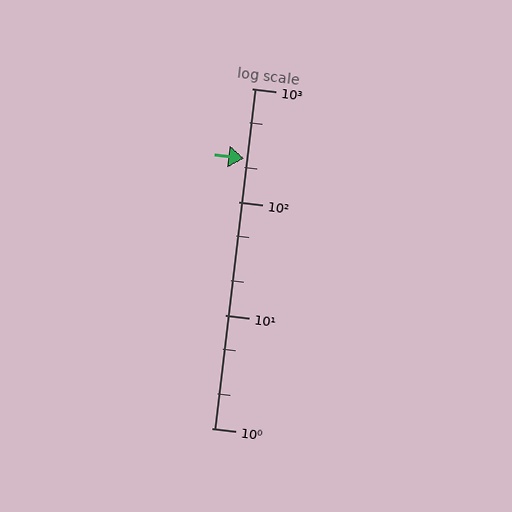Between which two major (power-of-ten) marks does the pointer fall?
The pointer is between 100 and 1000.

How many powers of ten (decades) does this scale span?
The scale spans 3 decades, from 1 to 1000.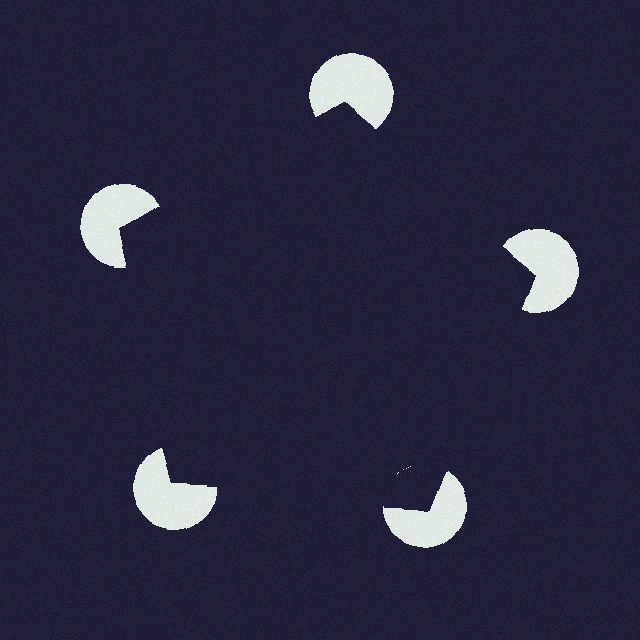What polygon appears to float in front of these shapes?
An illusory pentagon — its edges are inferred from the aligned wedge cuts in the pac-man discs, not physically drawn.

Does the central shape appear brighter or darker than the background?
It typically appears slightly darker than the background, even though no actual brightness change is drawn.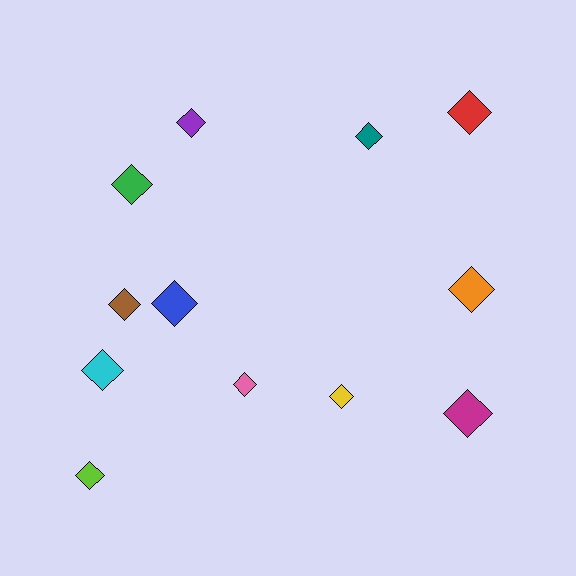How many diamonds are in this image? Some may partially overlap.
There are 12 diamonds.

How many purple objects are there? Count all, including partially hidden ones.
There is 1 purple object.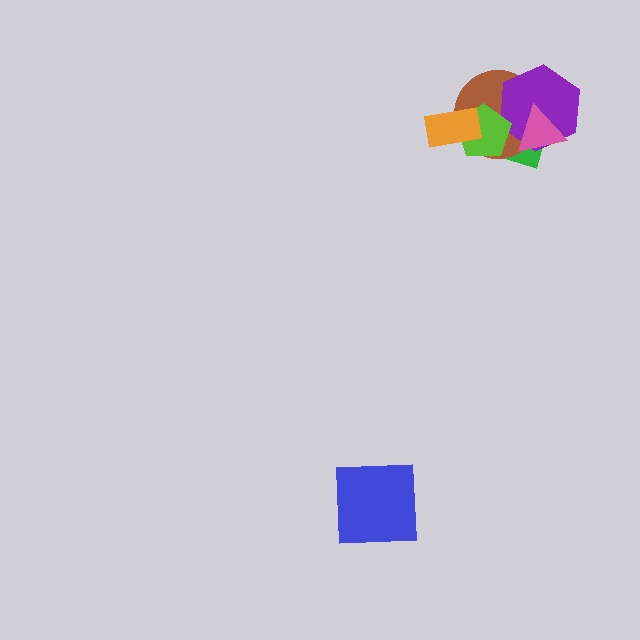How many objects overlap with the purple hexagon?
4 objects overlap with the purple hexagon.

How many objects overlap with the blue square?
0 objects overlap with the blue square.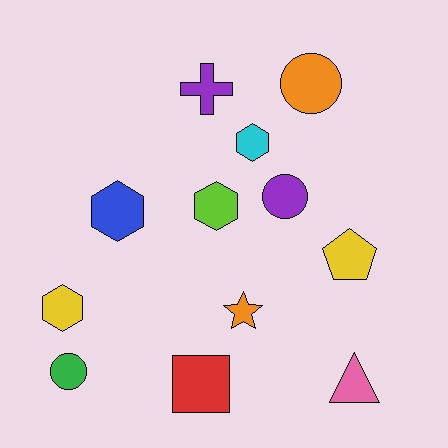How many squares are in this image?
There is 1 square.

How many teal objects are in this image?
There are no teal objects.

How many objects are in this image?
There are 12 objects.